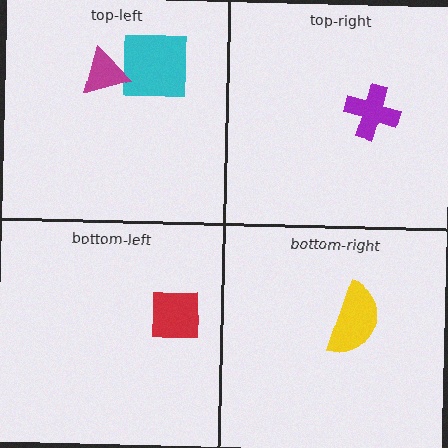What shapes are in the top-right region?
The purple cross.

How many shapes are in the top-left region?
2.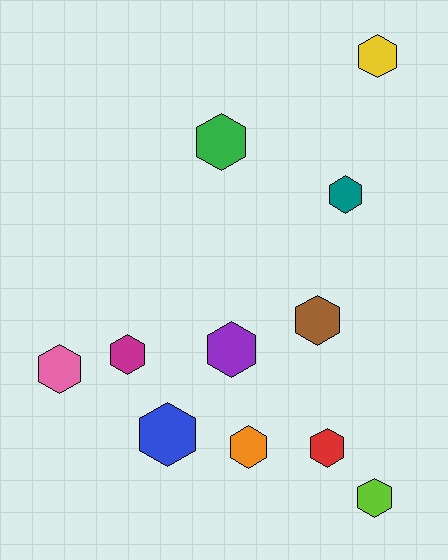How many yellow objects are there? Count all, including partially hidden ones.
There is 1 yellow object.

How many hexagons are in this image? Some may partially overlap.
There are 11 hexagons.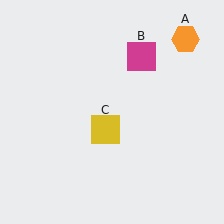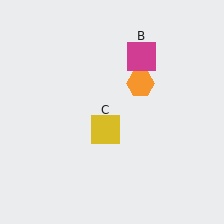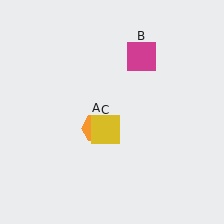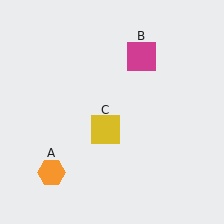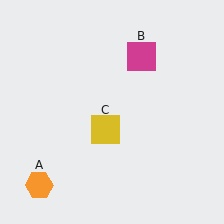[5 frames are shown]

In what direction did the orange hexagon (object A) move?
The orange hexagon (object A) moved down and to the left.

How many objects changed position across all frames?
1 object changed position: orange hexagon (object A).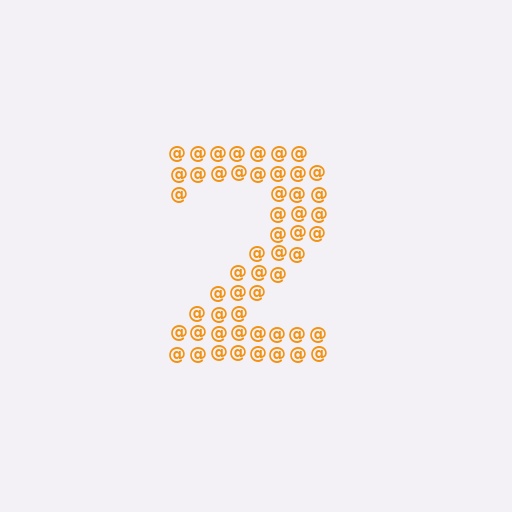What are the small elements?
The small elements are at signs.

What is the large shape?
The large shape is the digit 2.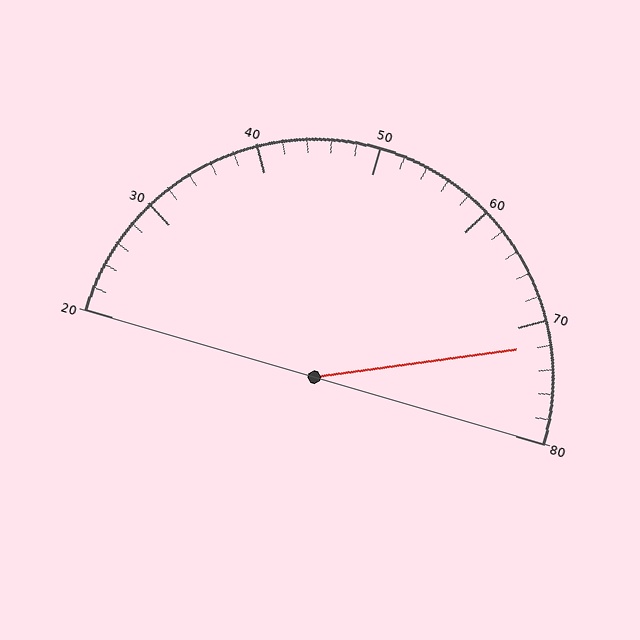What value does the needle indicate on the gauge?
The needle indicates approximately 72.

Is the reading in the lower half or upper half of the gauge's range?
The reading is in the upper half of the range (20 to 80).